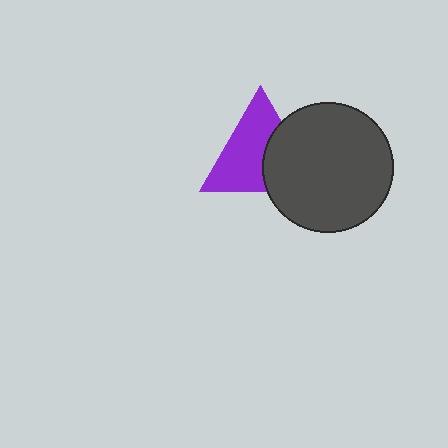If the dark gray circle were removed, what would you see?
You would see the complete purple triangle.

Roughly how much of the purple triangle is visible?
About half of it is visible (roughly 62%).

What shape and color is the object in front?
The object in front is a dark gray circle.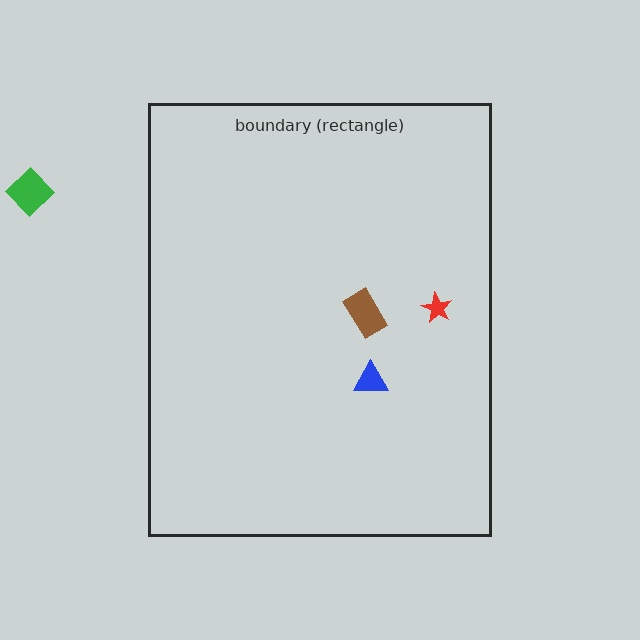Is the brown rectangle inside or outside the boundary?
Inside.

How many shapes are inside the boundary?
3 inside, 1 outside.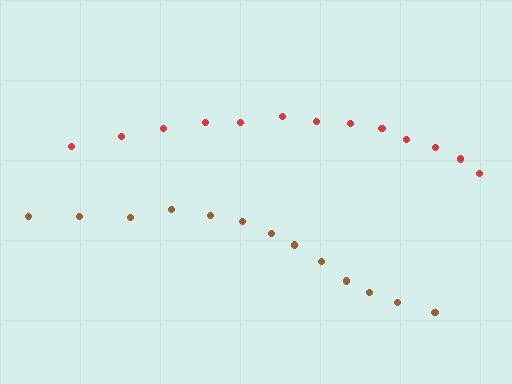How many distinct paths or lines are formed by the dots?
There are 2 distinct paths.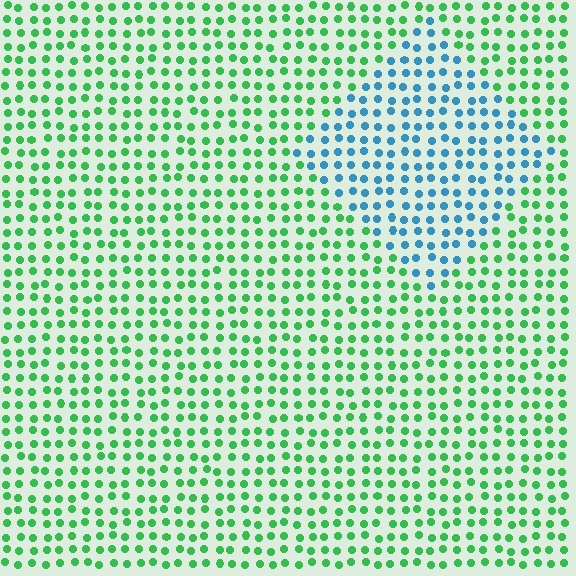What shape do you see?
I see a diamond.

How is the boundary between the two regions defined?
The boundary is defined purely by a slight shift in hue (about 67 degrees). Spacing, size, and orientation are identical on both sides.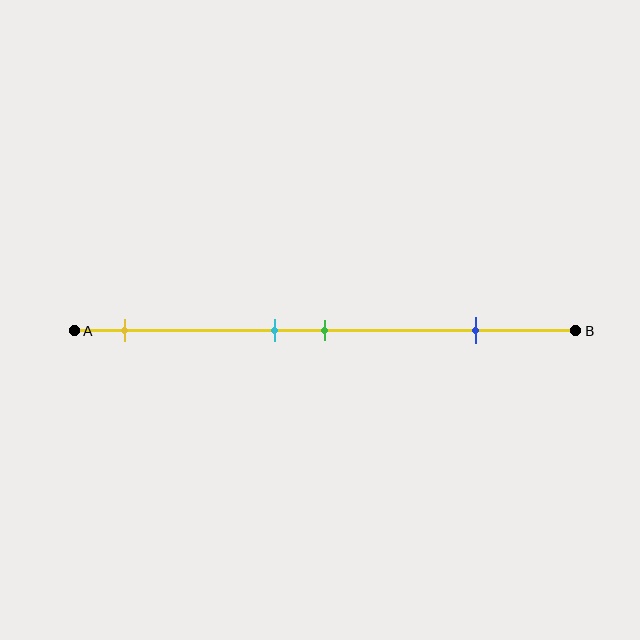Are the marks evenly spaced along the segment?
No, the marks are not evenly spaced.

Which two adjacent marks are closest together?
The cyan and green marks are the closest adjacent pair.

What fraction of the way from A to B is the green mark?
The green mark is approximately 50% (0.5) of the way from A to B.